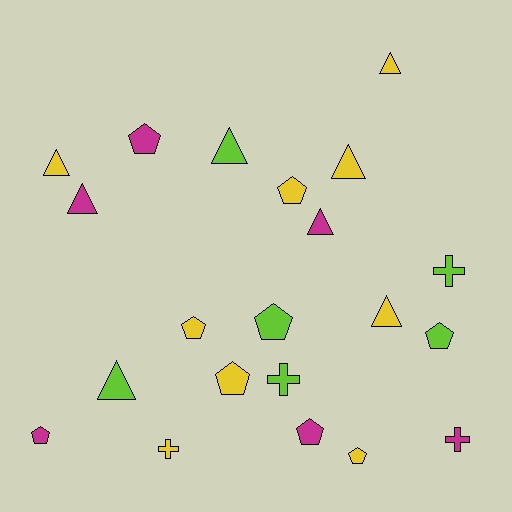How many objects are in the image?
There are 21 objects.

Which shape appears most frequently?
Pentagon, with 9 objects.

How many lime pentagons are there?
There are 2 lime pentagons.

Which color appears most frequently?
Yellow, with 9 objects.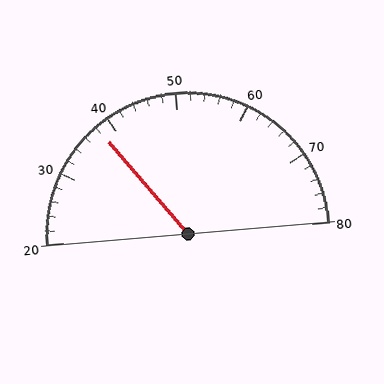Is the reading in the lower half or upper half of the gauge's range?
The reading is in the lower half of the range (20 to 80).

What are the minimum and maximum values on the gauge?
The gauge ranges from 20 to 80.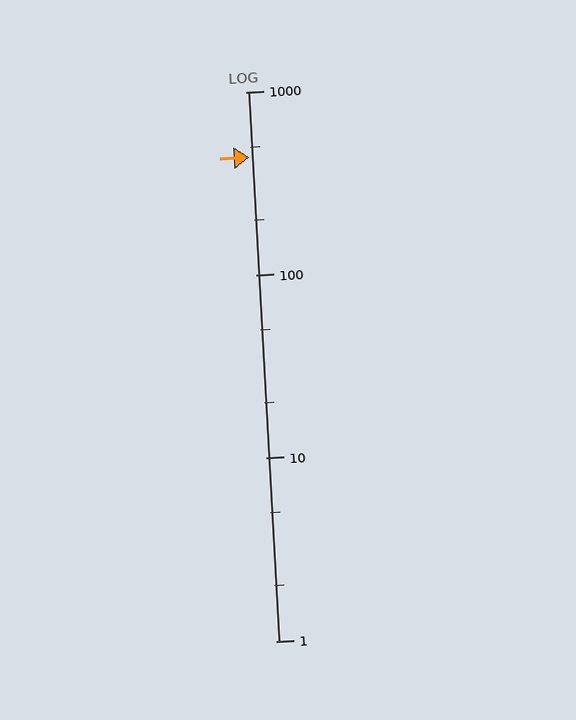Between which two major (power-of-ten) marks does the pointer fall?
The pointer is between 100 and 1000.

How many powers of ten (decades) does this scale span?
The scale spans 3 decades, from 1 to 1000.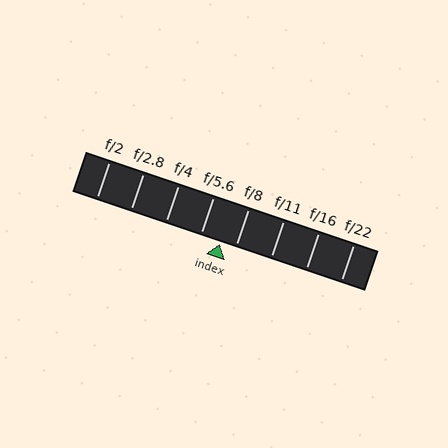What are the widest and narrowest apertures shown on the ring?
The widest aperture shown is f/2 and the narrowest is f/22.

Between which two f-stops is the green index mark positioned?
The index mark is between f/5.6 and f/8.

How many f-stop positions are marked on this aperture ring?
There are 8 f-stop positions marked.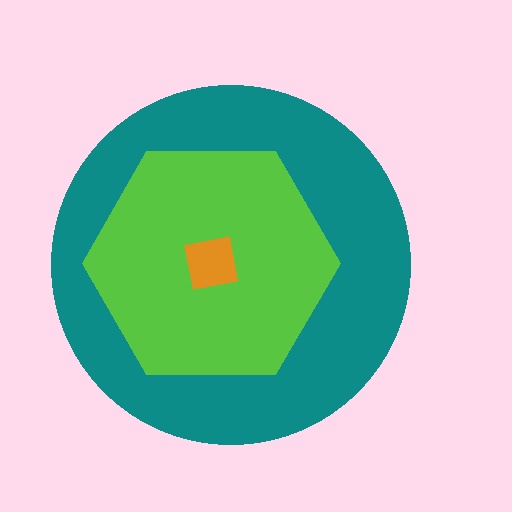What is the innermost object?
The orange square.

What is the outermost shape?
The teal circle.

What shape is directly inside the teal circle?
The lime hexagon.